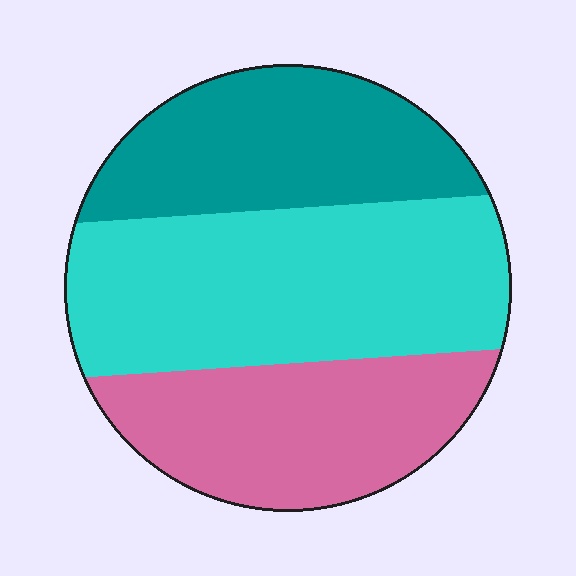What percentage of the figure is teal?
Teal takes up between a quarter and a half of the figure.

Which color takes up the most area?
Cyan, at roughly 45%.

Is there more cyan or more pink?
Cyan.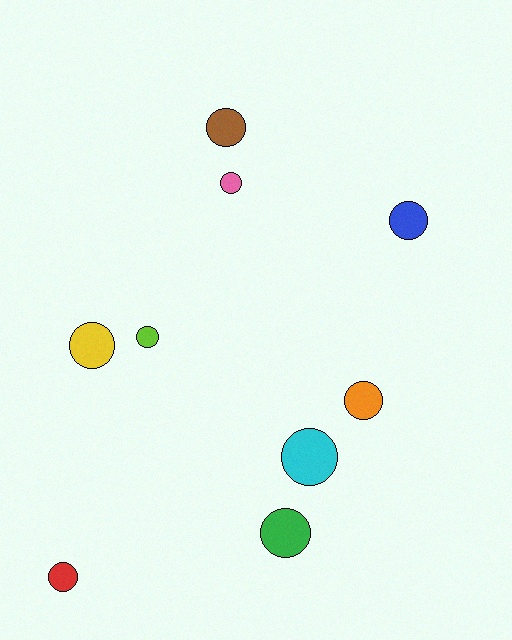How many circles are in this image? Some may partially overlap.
There are 9 circles.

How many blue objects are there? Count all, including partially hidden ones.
There is 1 blue object.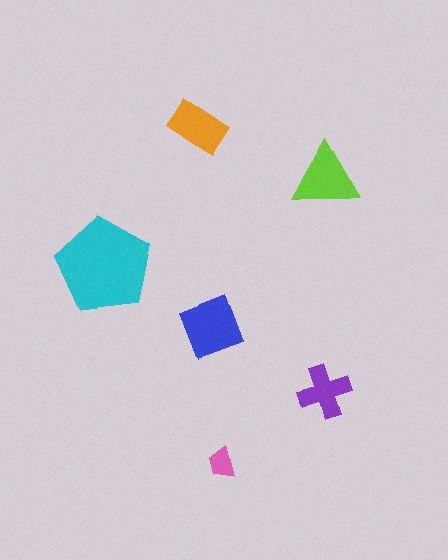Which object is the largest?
The cyan pentagon.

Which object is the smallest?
The pink trapezoid.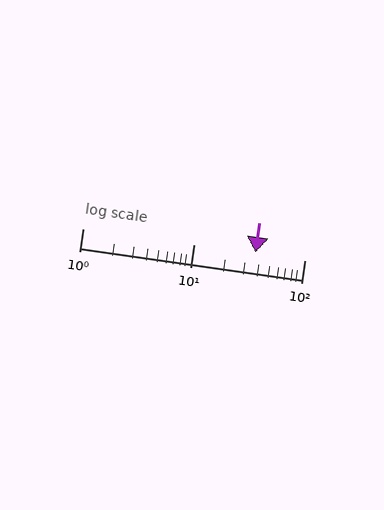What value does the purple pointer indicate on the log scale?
The pointer indicates approximately 36.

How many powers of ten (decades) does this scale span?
The scale spans 2 decades, from 1 to 100.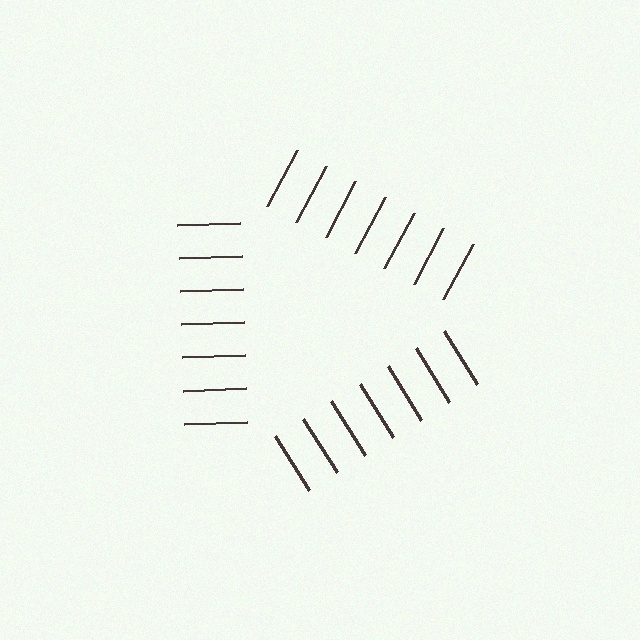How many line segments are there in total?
21 — 7 along each of the 3 edges.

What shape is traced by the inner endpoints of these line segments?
An illusory triangle — the line segments terminate on its edges but no continuous stroke is drawn.